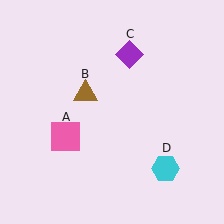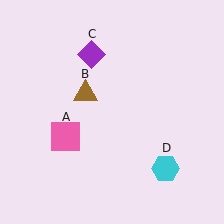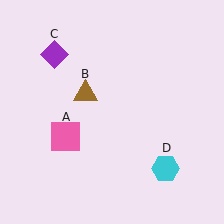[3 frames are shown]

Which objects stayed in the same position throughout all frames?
Pink square (object A) and brown triangle (object B) and cyan hexagon (object D) remained stationary.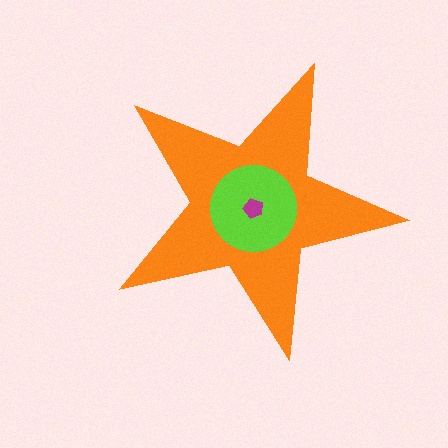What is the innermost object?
The magenta pentagon.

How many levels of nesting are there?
3.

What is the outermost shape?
The orange star.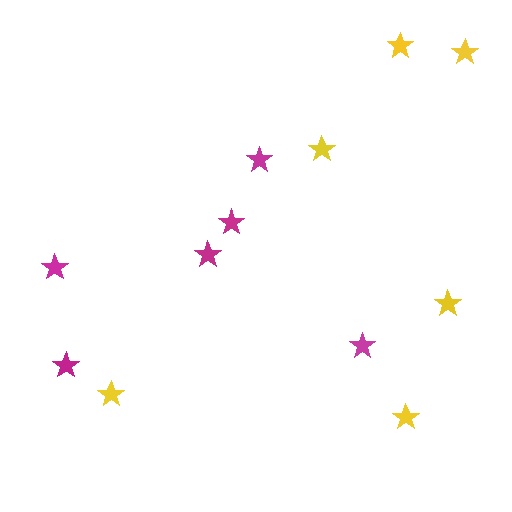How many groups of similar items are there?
There are 2 groups: one group of magenta stars (6) and one group of yellow stars (6).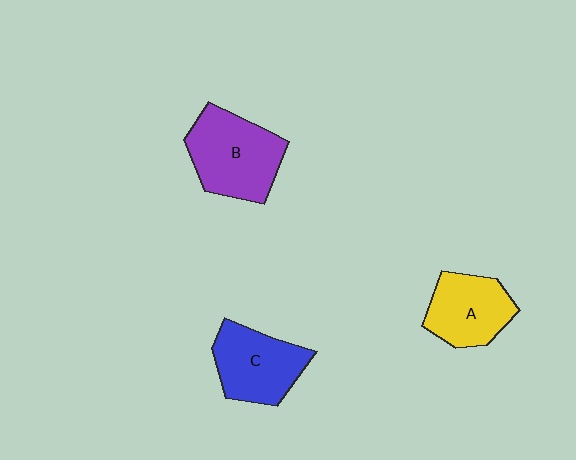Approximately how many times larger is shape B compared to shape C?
Approximately 1.2 times.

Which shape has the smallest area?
Shape A (yellow).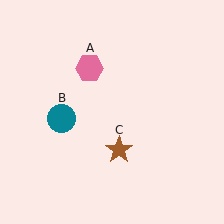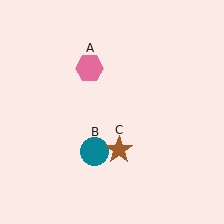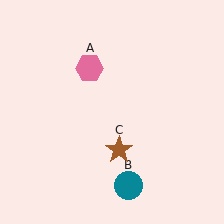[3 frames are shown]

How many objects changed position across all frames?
1 object changed position: teal circle (object B).